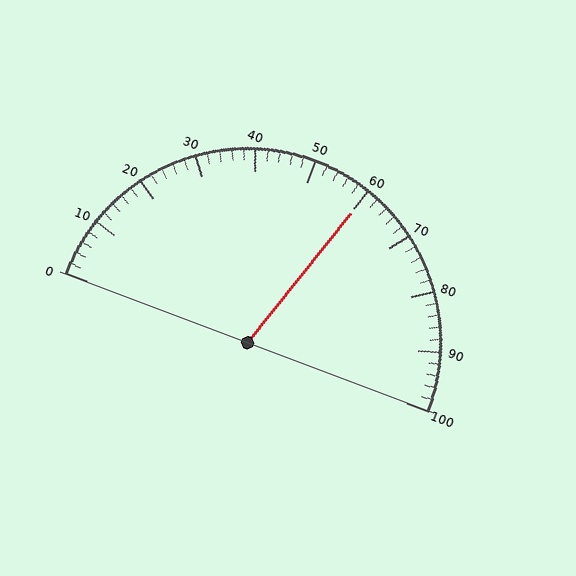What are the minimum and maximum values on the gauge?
The gauge ranges from 0 to 100.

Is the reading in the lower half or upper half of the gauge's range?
The reading is in the upper half of the range (0 to 100).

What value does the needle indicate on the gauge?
The needle indicates approximately 60.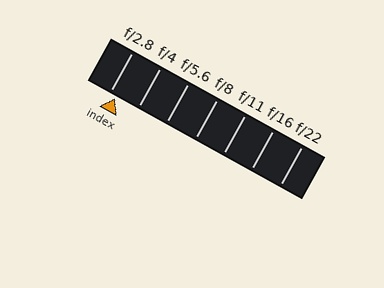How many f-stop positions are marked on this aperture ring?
There are 7 f-stop positions marked.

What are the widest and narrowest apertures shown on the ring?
The widest aperture shown is f/2.8 and the narrowest is f/22.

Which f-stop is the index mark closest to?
The index mark is closest to f/2.8.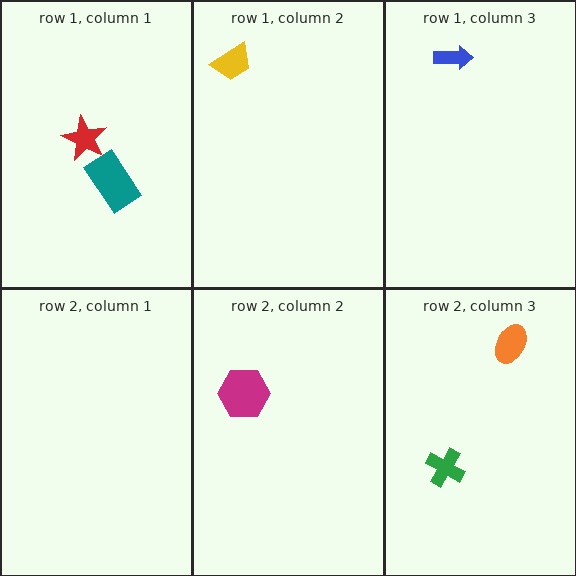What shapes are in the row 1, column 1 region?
The teal rectangle, the red star.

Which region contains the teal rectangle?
The row 1, column 1 region.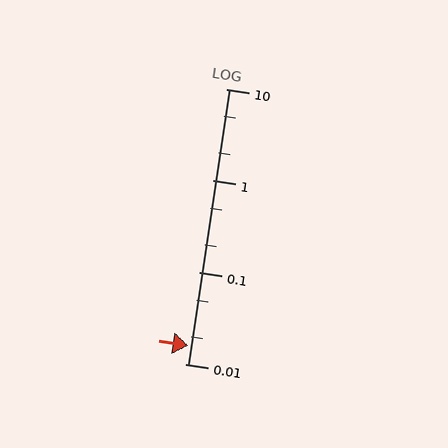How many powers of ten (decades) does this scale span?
The scale spans 3 decades, from 0.01 to 10.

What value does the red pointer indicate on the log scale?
The pointer indicates approximately 0.016.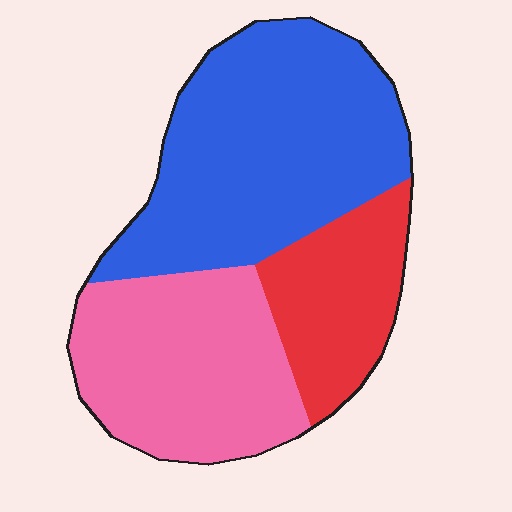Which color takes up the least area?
Red, at roughly 20%.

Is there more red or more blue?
Blue.